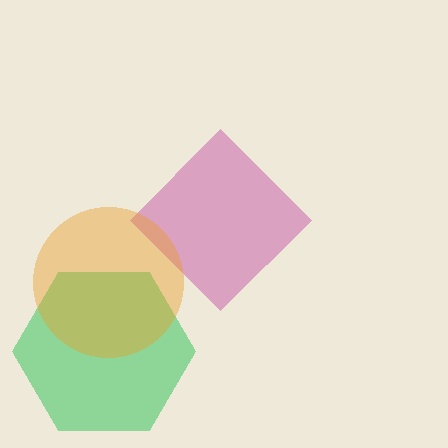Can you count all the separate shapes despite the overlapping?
Yes, there are 3 separate shapes.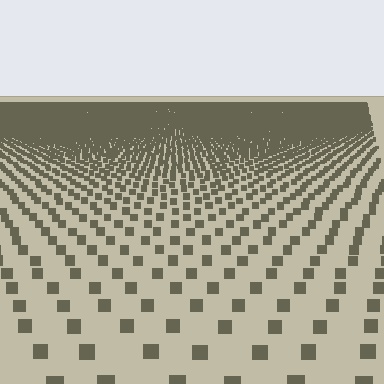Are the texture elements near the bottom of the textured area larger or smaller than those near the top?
Larger. Near the bottom, elements are closer to the viewer and appear at a bigger on-screen size.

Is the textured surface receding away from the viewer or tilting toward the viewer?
The surface is receding away from the viewer. Texture elements get smaller and denser toward the top.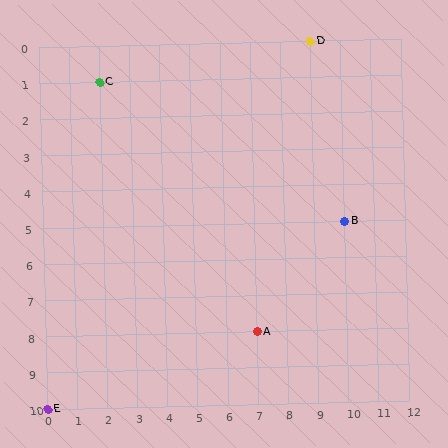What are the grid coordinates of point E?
Point E is at grid coordinates (0, 10).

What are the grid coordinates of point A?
Point A is at grid coordinates (7, 8).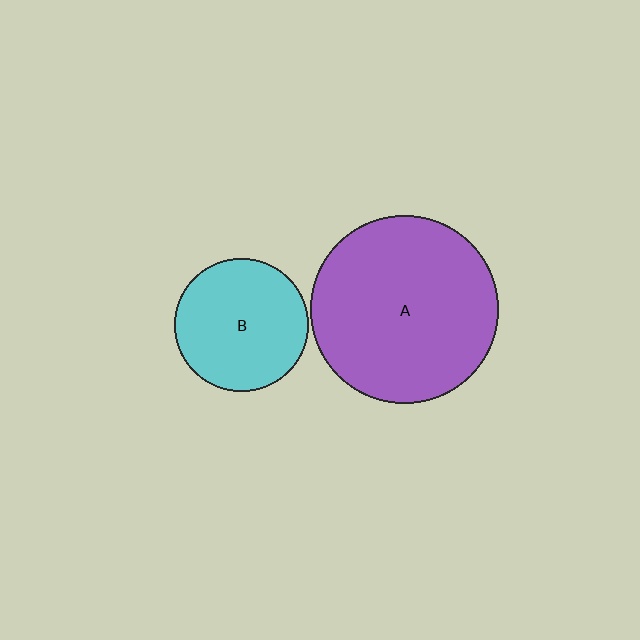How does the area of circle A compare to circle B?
Approximately 2.0 times.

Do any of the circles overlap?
No, none of the circles overlap.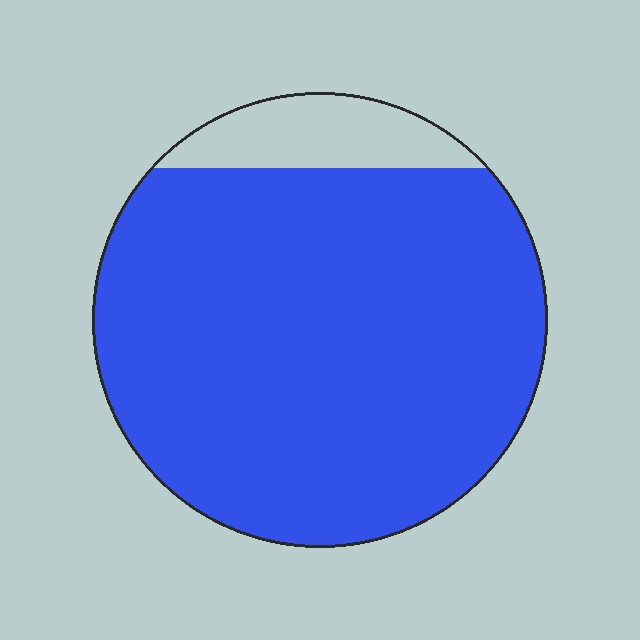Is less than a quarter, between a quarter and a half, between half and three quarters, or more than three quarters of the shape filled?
More than three quarters.